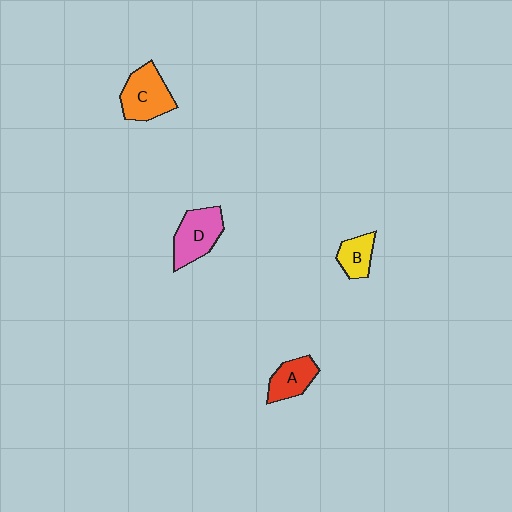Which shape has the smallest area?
Shape B (yellow).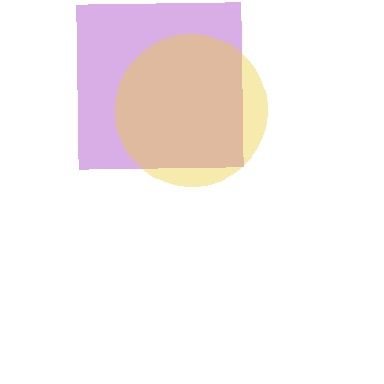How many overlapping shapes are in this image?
There are 2 overlapping shapes in the image.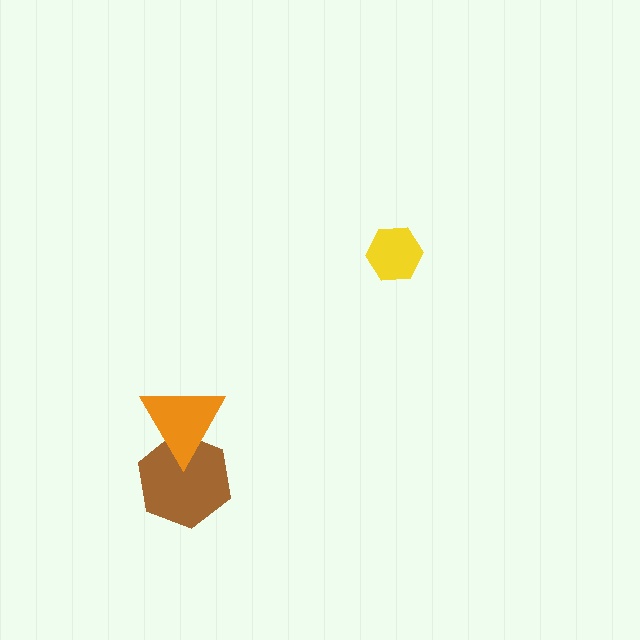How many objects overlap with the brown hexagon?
1 object overlaps with the brown hexagon.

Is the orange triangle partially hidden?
No, no other shape covers it.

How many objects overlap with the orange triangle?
1 object overlaps with the orange triangle.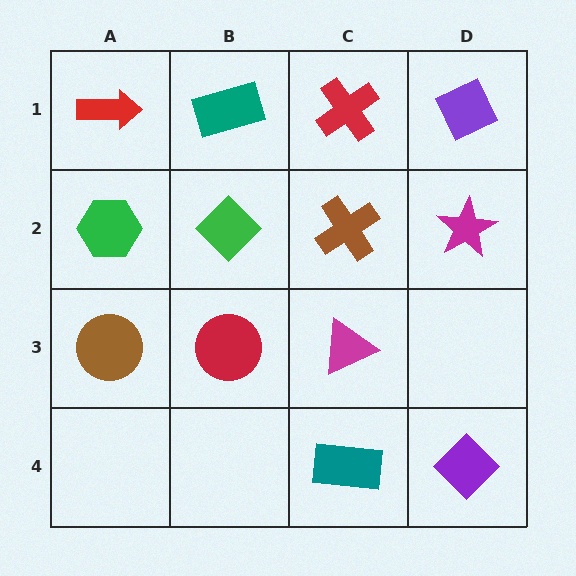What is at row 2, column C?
A brown cross.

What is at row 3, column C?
A magenta triangle.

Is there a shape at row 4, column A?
No, that cell is empty.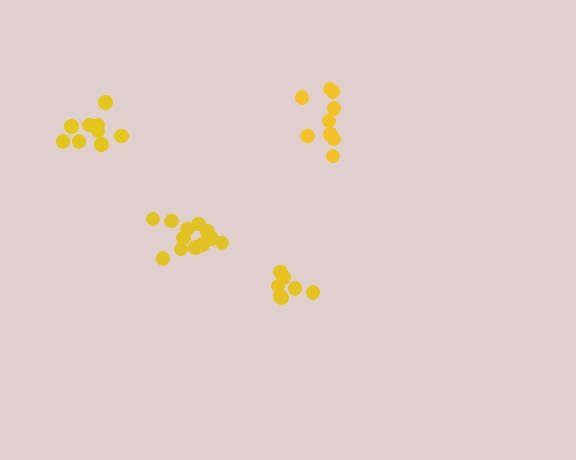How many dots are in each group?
Group 1: 7 dots, Group 2: 9 dots, Group 3: 12 dots, Group 4: 9 dots (37 total).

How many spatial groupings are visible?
There are 4 spatial groupings.